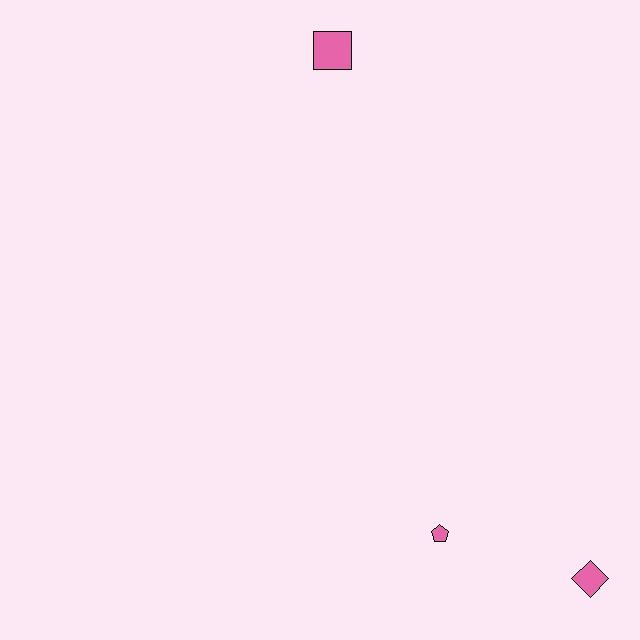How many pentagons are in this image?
There is 1 pentagon.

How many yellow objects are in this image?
There are no yellow objects.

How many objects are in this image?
There are 3 objects.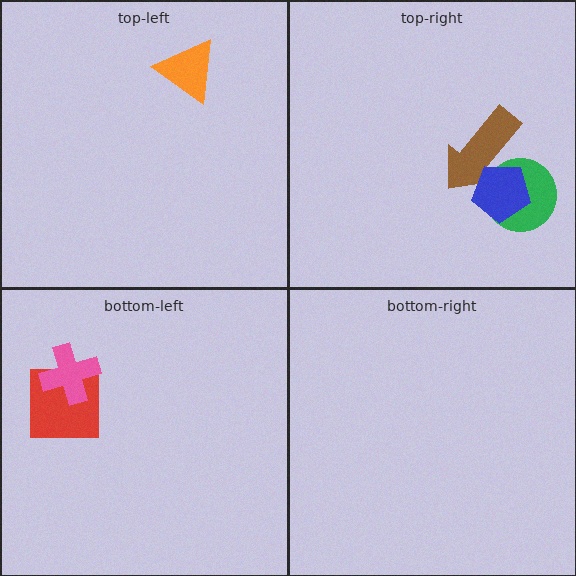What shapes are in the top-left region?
The orange triangle.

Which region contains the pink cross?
The bottom-left region.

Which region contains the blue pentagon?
The top-right region.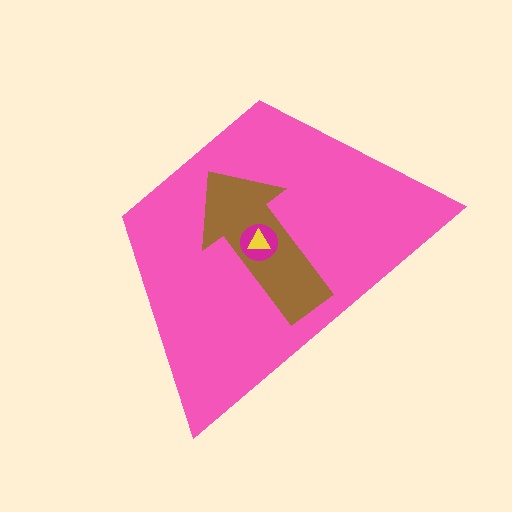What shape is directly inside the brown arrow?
The magenta circle.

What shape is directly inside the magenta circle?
The yellow triangle.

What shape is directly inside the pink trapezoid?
The brown arrow.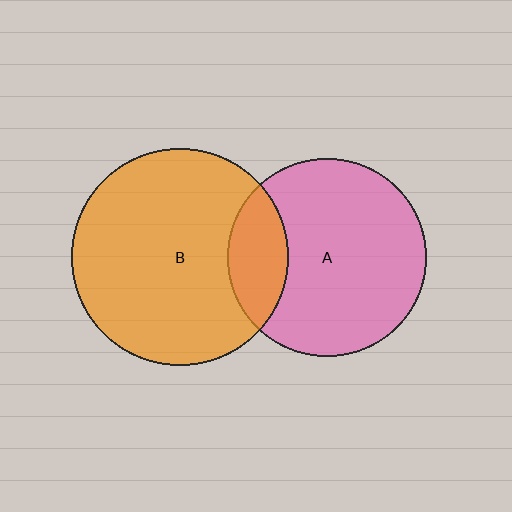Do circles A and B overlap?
Yes.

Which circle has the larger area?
Circle B (orange).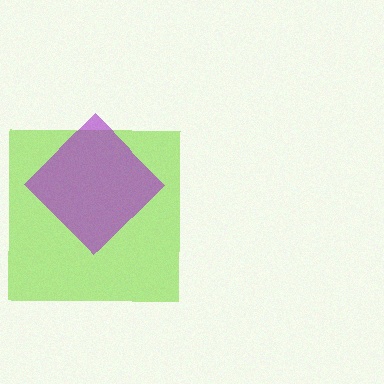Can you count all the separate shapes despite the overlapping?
Yes, there are 2 separate shapes.